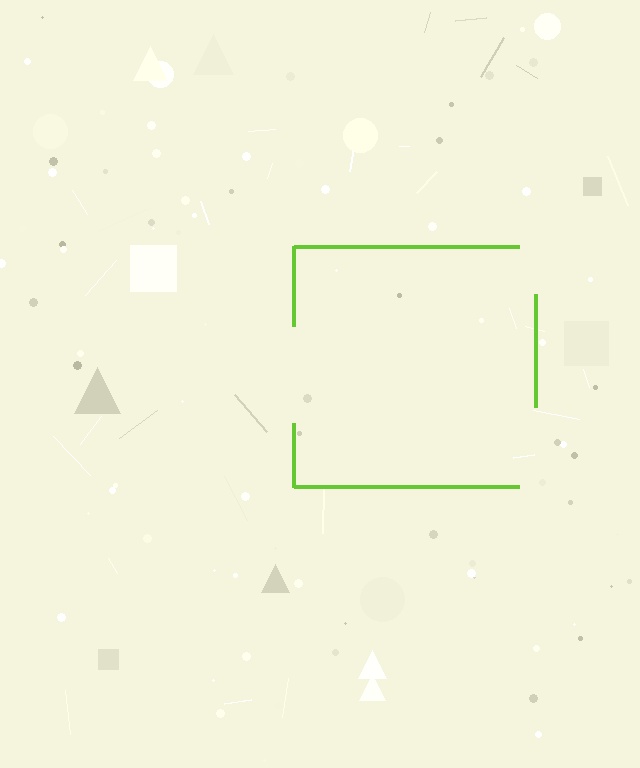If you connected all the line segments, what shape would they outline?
They would outline a square.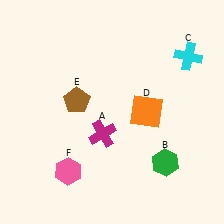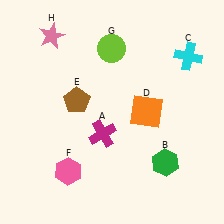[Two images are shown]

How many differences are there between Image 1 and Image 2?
There are 2 differences between the two images.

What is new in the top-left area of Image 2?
A pink star (H) was added in the top-left area of Image 2.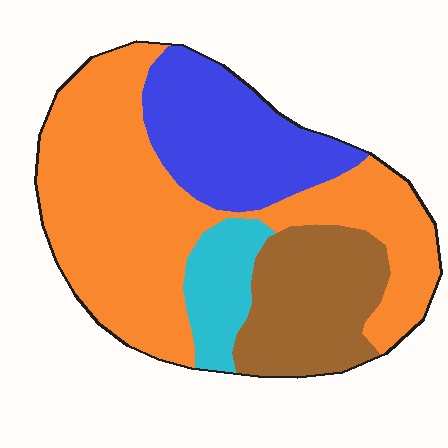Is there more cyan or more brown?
Brown.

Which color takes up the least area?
Cyan, at roughly 10%.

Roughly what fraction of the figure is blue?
Blue covers 22% of the figure.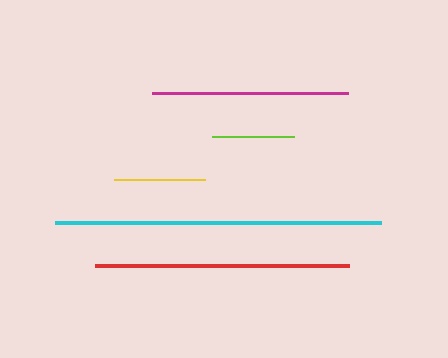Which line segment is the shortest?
The lime line is the shortest at approximately 82 pixels.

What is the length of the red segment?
The red segment is approximately 254 pixels long.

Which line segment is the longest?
The cyan line is the longest at approximately 326 pixels.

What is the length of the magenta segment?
The magenta segment is approximately 196 pixels long.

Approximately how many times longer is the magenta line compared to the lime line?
The magenta line is approximately 2.4 times the length of the lime line.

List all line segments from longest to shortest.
From longest to shortest: cyan, red, magenta, yellow, lime.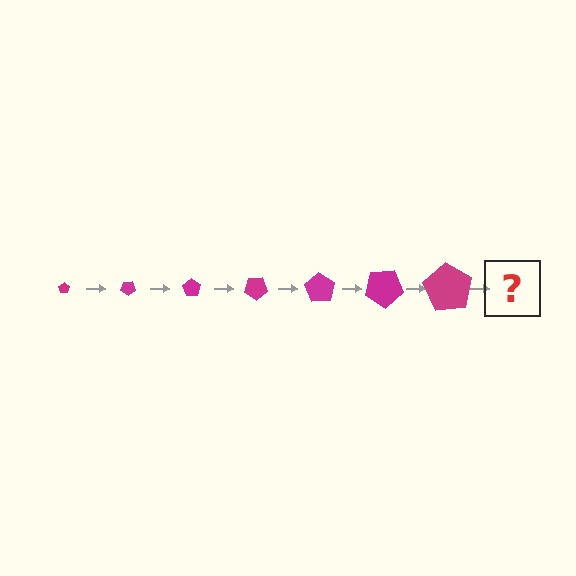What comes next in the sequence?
The next element should be a pentagon, larger than the previous one and rotated 245 degrees from the start.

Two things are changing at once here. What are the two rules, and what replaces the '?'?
The two rules are that the pentagon grows larger each step and it rotates 35 degrees each step. The '?' should be a pentagon, larger than the previous one and rotated 245 degrees from the start.